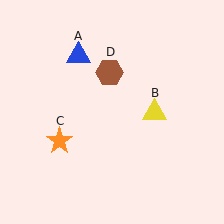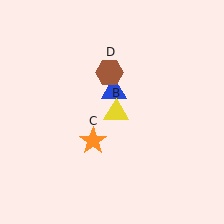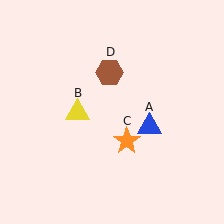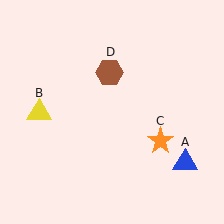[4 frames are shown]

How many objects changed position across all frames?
3 objects changed position: blue triangle (object A), yellow triangle (object B), orange star (object C).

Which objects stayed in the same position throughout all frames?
Brown hexagon (object D) remained stationary.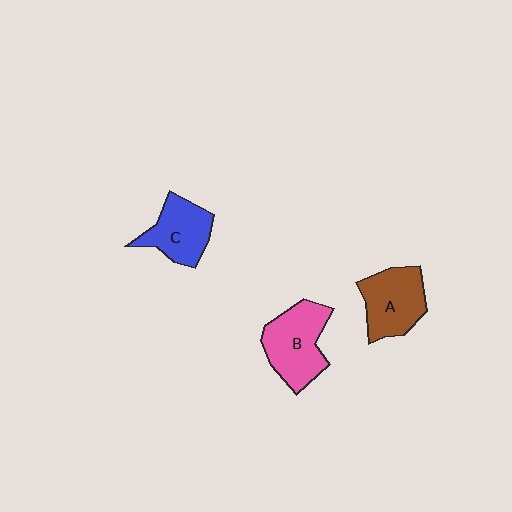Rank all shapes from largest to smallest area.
From largest to smallest: B (pink), A (brown), C (blue).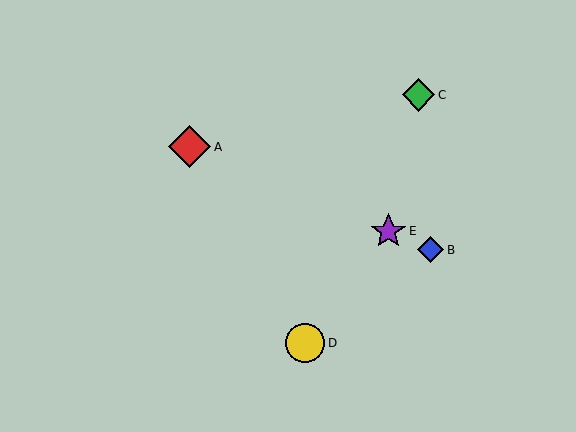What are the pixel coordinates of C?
Object C is at (419, 95).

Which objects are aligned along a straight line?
Objects A, B, E are aligned along a straight line.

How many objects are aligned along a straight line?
3 objects (A, B, E) are aligned along a straight line.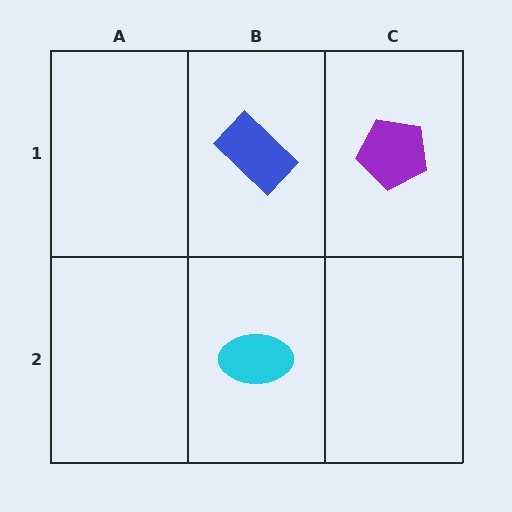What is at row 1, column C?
A purple pentagon.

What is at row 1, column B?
A blue rectangle.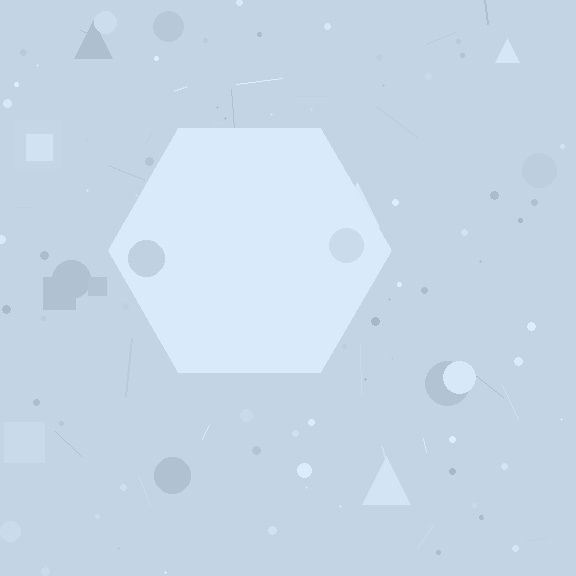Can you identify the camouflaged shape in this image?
The camouflaged shape is a hexagon.